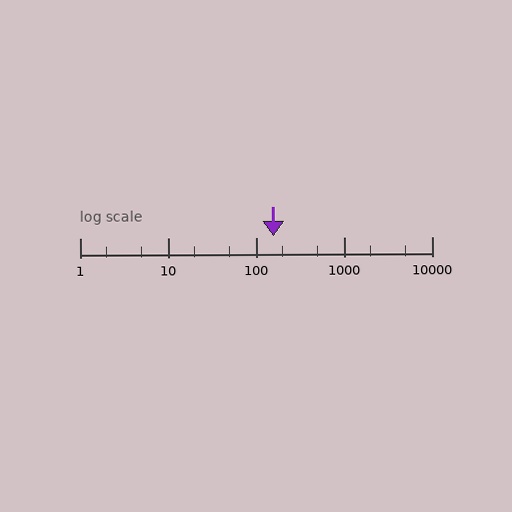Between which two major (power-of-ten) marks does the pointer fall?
The pointer is between 100 and 1000.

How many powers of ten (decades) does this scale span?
The scale spans 4 decades, from 1 to 10000.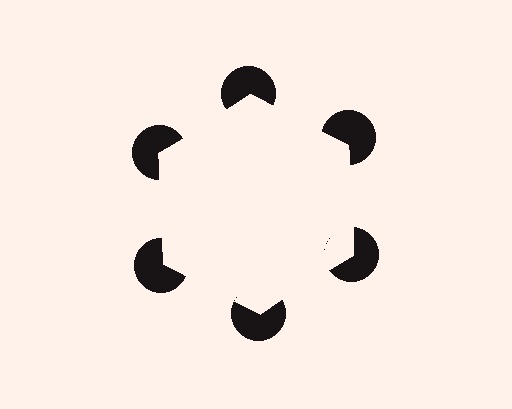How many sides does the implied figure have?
6 sides.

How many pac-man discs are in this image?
There are 6 — one at each vertex of the illusory hexagon.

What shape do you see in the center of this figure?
An illusory hexagon — its edges are inferred from the aligned wedge cuts in the pac-man discs, not physically drawn.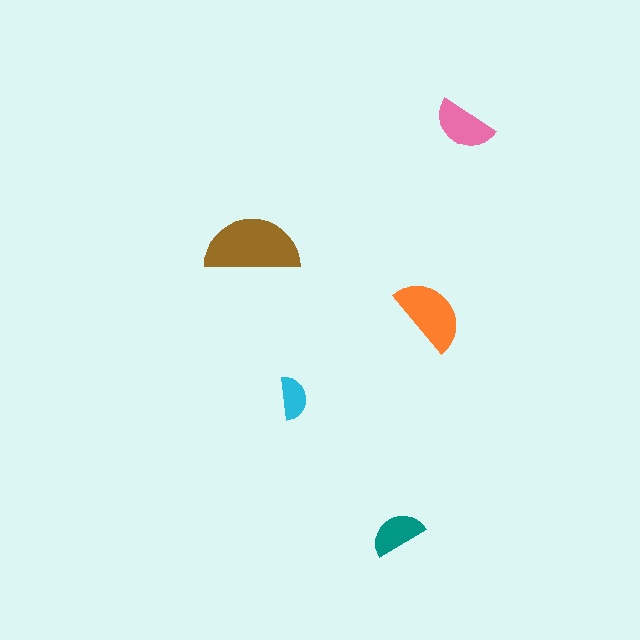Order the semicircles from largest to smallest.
the brown one, the orange one, the pink one, the teal one, the cyan one.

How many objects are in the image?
There are 5 objects in the image.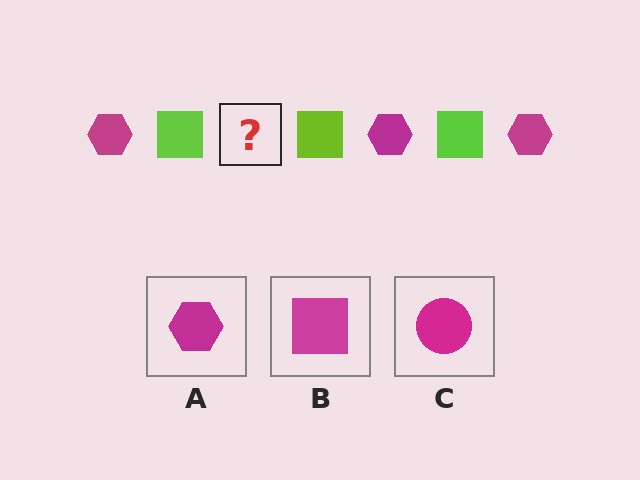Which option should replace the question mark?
Option A.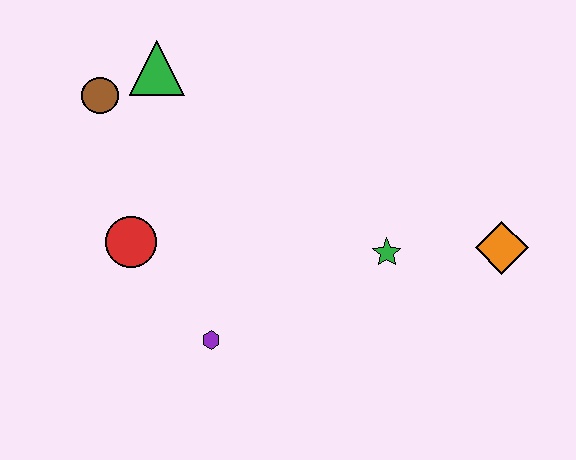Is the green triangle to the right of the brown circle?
Yes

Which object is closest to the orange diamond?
The green star is closest to the orange diamond.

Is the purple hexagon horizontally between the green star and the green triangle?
Yes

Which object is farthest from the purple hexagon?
The orange diamond is farthest from the purple hexagon.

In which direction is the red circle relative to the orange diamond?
The red circle is to the left of the orange diamond.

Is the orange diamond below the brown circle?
Yes